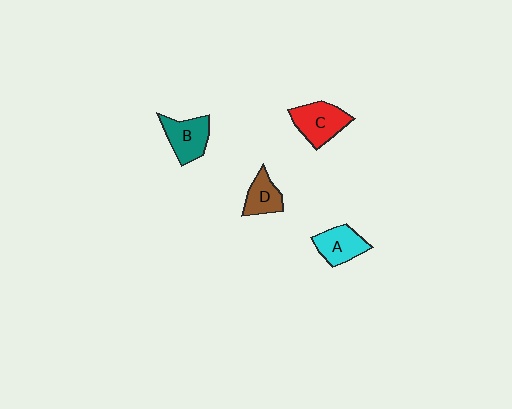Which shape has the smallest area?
Shape D (brown).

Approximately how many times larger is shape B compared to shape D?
Approximately 1.3 times.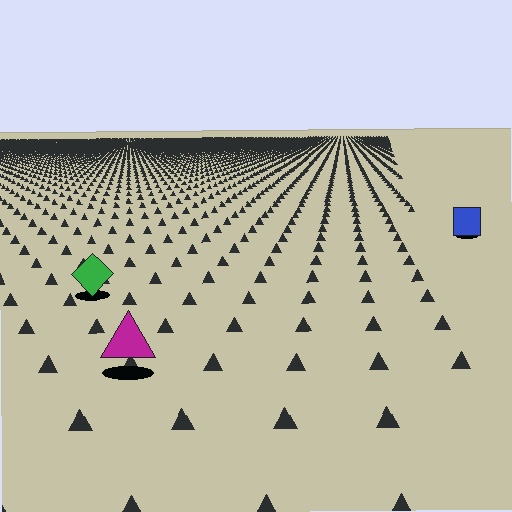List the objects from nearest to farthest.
From nearest to farthest: the magenta triangle, the green diamond, the blue square.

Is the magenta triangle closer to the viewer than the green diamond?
Yes. The magenta triangle is closer — you can tell from the texture gradient: the ground texture is coarser near it.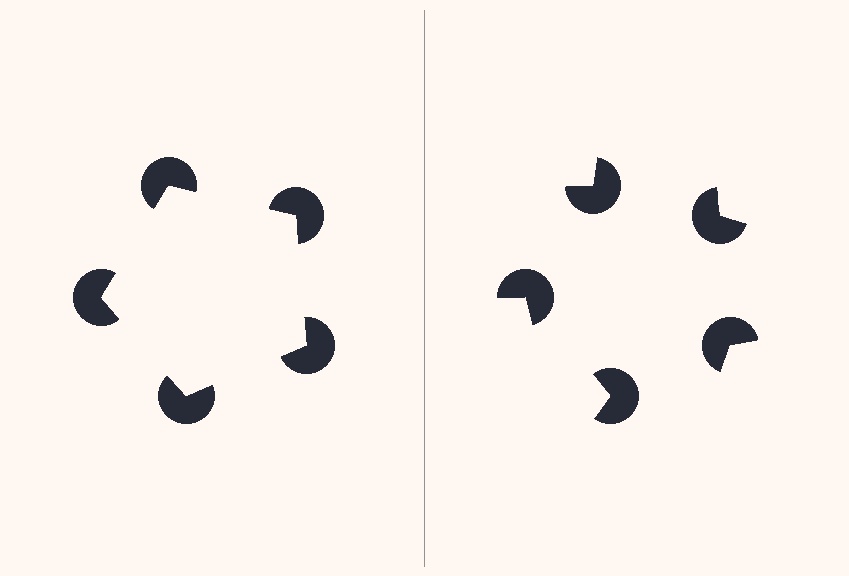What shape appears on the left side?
An illusory pentagon.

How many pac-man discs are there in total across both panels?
10 — 5 on each side.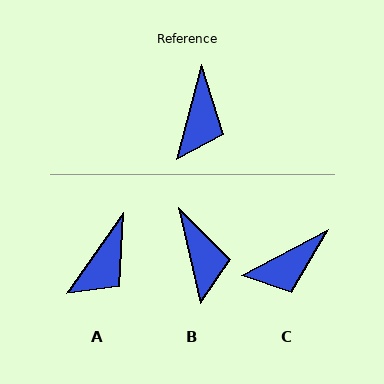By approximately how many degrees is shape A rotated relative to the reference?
Approximately 21 degrees clockwise.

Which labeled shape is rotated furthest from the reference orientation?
C, about 47 degrees away.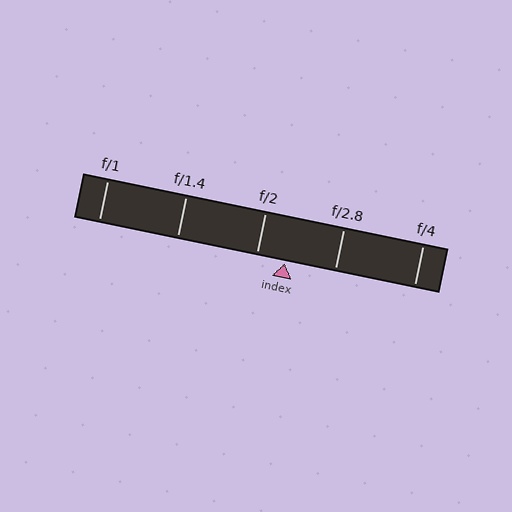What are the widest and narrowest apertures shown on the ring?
The widest aperture shown is f/1 and the narrowest is f/4.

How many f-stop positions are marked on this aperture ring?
There are 5 f-stop positions marked.